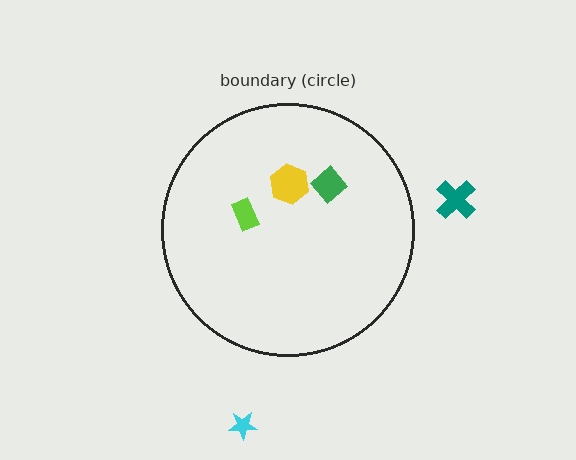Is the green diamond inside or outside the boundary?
Inside.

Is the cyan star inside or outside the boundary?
Outside.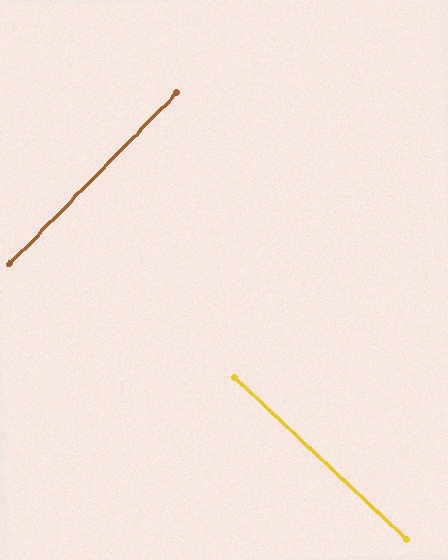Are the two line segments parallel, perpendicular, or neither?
Perpendicular — they meet at approximately 89°.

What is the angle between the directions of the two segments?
Approximately 89 degrees.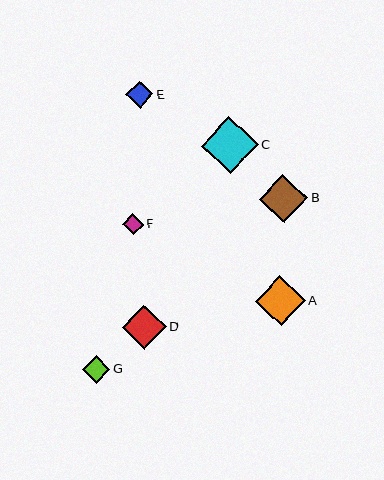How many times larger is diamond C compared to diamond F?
Diamond C is approximately 2.7 times the size of diamond F.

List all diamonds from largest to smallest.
From largest to smallest: C, A, B, D, G, E, F.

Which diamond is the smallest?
Diamond F is the smallest with a size of approximately 21 pixels.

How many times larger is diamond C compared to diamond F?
Diamond C is approximately 2.7 times the size of diamond F.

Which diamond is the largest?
Diamond C is the largest with a size of approximately 57 pixels.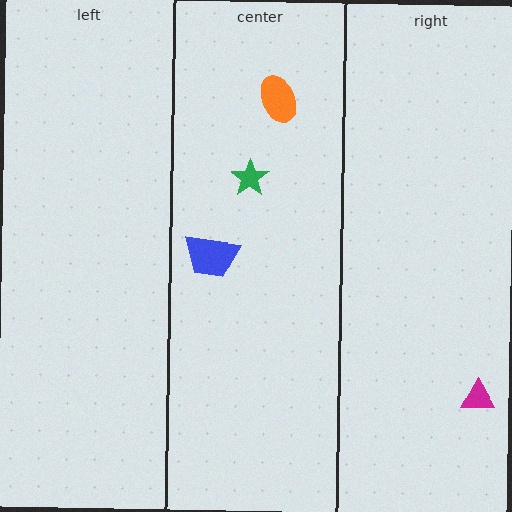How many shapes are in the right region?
1.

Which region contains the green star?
The center region.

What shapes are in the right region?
The magenta triangle.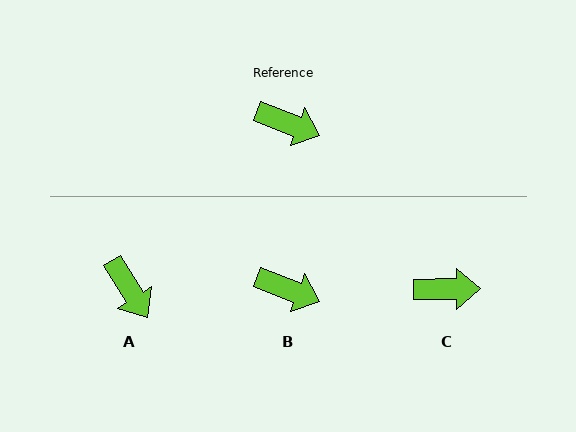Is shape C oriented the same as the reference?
No, it is off by about 21 degrees.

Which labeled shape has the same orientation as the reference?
B.